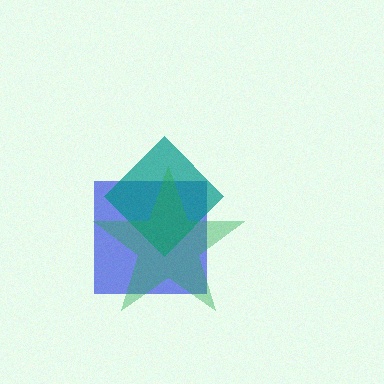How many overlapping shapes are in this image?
There are 3 overlapping shapes in the image.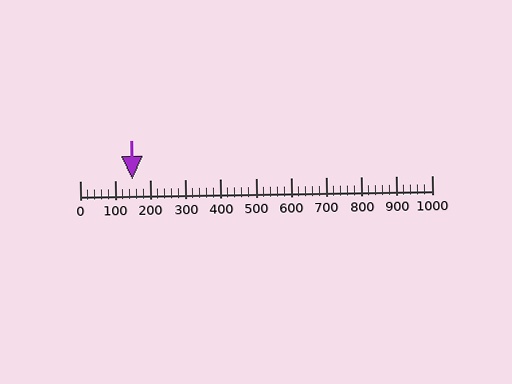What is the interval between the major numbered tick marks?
The major tick marks are spaced 100 units apart.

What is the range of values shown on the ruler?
The ruler shows values from 0 to 1000.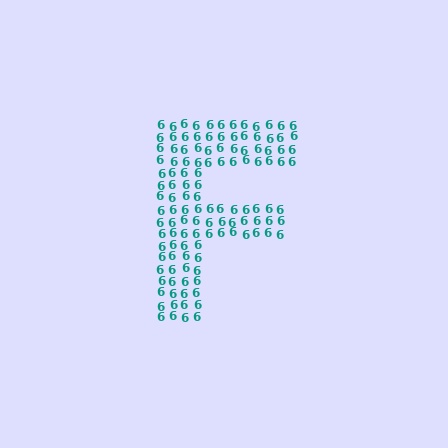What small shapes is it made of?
It is made of small digit 6's.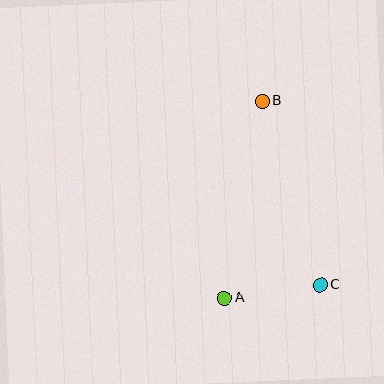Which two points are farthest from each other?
Points A and B are farthest from each other.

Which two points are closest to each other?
Points A and C are closest to each other.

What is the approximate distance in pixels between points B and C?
The distance between B and C is approximately 193 pixels.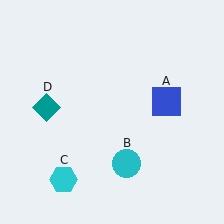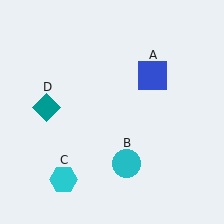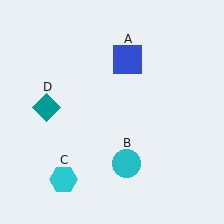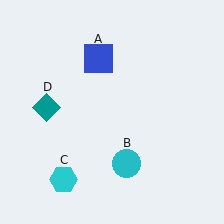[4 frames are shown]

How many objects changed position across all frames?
1 object changed position: blue square (object A).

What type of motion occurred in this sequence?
The blue square (object A) rotated counterclockwise around the center of the scene.